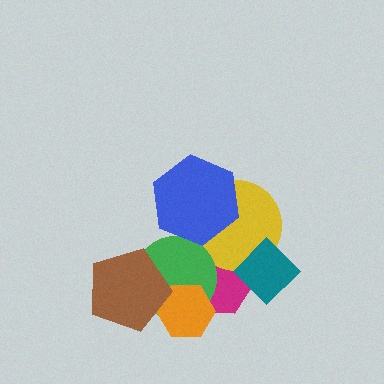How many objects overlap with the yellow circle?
3 objects overlap with the yellow circle.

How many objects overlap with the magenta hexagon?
5 objects overlap with the magenta hexagon.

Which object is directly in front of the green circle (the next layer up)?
The orange hexagon is directly in front of the green circle.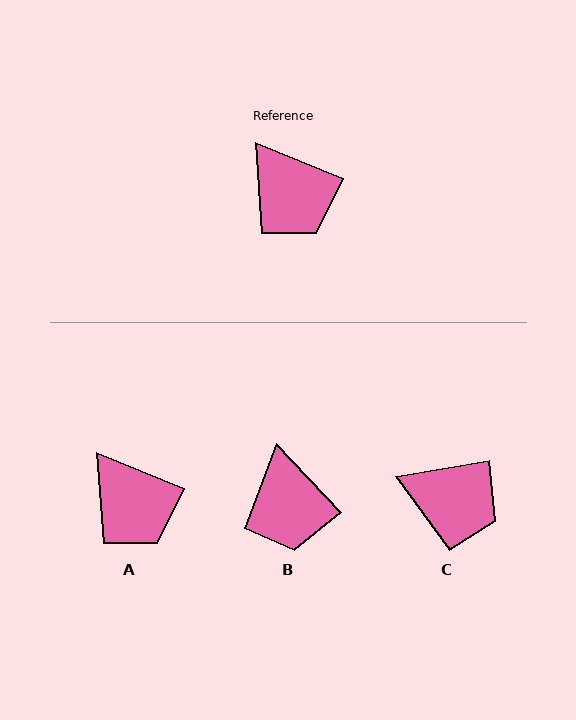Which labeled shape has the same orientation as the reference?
A.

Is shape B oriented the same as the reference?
No, it is off by about 24 degrees.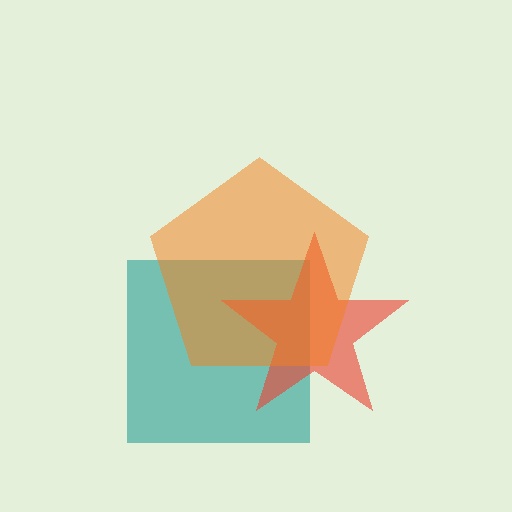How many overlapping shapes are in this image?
There are 3 overlapping shapes in the image.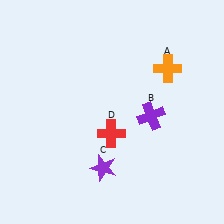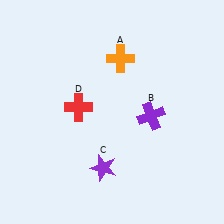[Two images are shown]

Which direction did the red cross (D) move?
The red cross (D) moved left.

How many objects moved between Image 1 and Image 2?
2 objects moved between the two images.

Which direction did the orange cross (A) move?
The orange cross (A) moved left.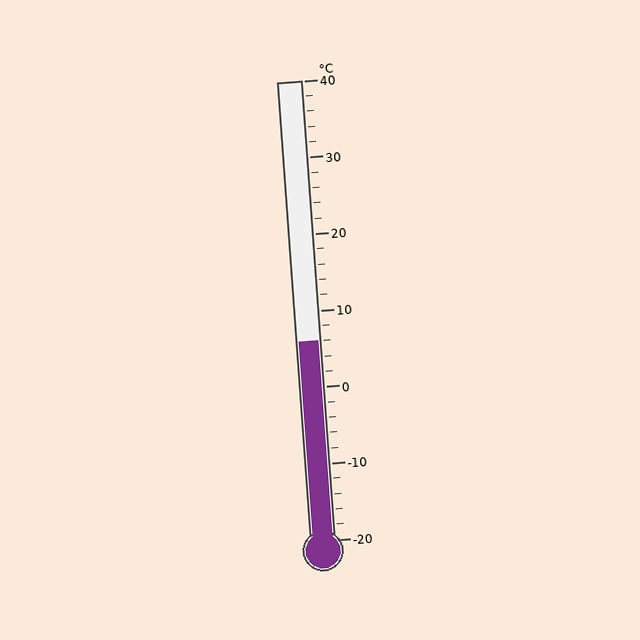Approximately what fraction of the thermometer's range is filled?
The thermometer is filled to approximately 45% of its range.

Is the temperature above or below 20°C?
The temperature is below 20°C.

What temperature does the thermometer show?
The thermometer shows approximately 6°C.